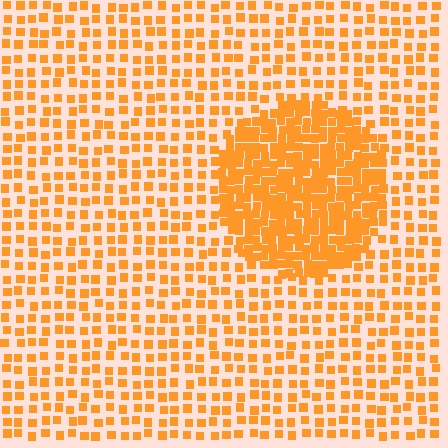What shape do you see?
I see a circle.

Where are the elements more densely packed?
The elements are more densely packed inside the circle boundary.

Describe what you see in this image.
The image contains small orange elements arranged at two different densities. A circle-shaped region is visible where the elements are more densely packed than the surrounding area.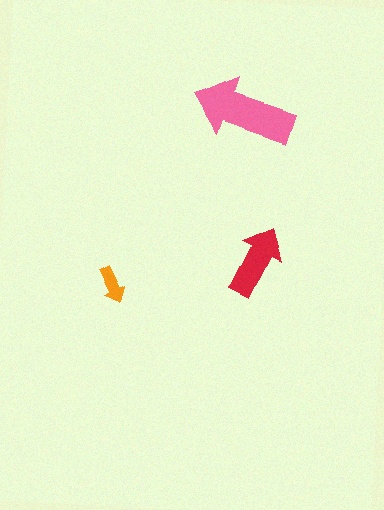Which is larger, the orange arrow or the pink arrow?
The pink one.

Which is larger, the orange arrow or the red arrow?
The red one.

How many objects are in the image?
There are 3 objects in the image.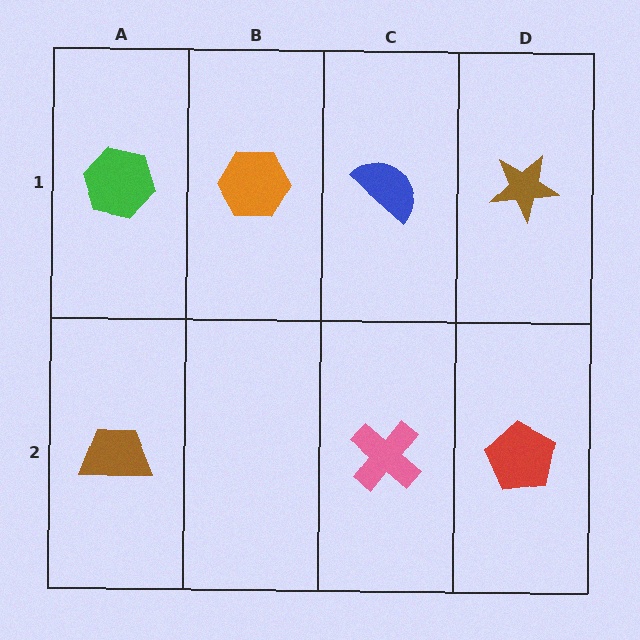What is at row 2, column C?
A pink cross.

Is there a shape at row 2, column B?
No, that cell is empty.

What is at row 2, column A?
A brown trapezoid.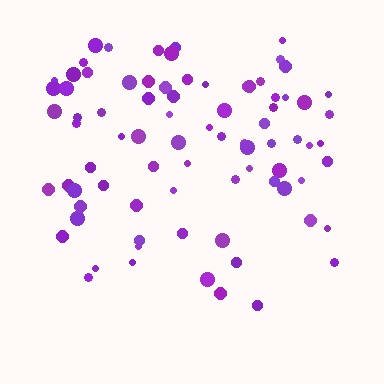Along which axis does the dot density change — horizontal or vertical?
Vertical.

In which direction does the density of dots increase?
From bottom to top, with the top side densest.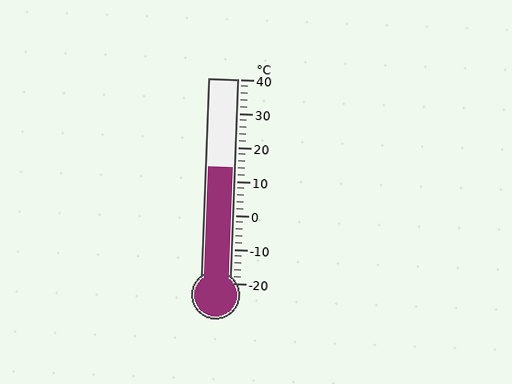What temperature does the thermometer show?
The thermometer shows approximately 14°C.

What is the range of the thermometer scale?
The thermometer scale ranges from -20°C to 40°C.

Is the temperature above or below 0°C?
The temperature is above 0°C.